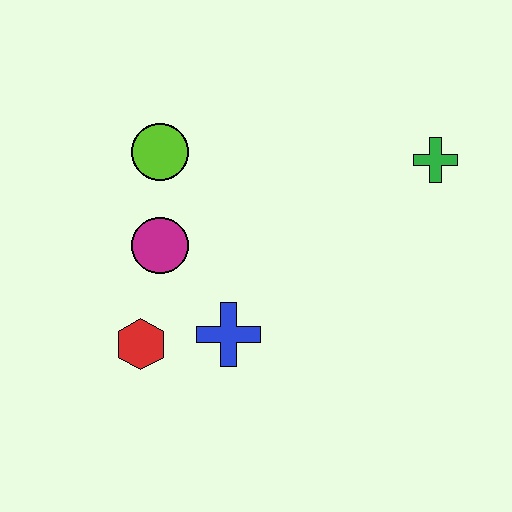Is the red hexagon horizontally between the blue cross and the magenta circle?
No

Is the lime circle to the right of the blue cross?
No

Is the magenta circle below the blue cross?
No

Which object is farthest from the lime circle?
The green cross is farthest from the lime circle.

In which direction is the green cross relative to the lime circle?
The green cross is to the right of the lime circle.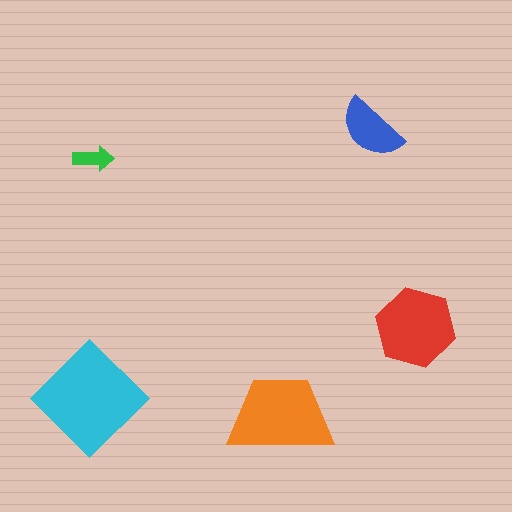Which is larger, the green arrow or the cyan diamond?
The cyan diamond.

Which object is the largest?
The cyan diamond.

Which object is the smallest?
The green arrow.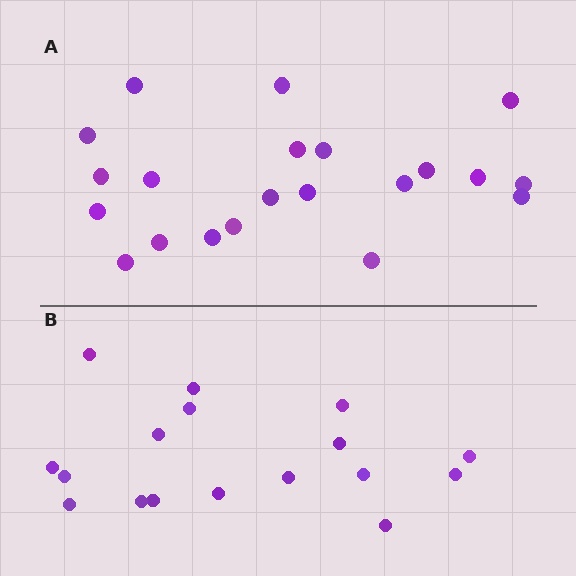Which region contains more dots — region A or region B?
Region A (the top region) has more dots.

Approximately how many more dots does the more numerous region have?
Region A has about 4 more dots than region B.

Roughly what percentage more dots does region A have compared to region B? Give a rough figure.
About 25% more.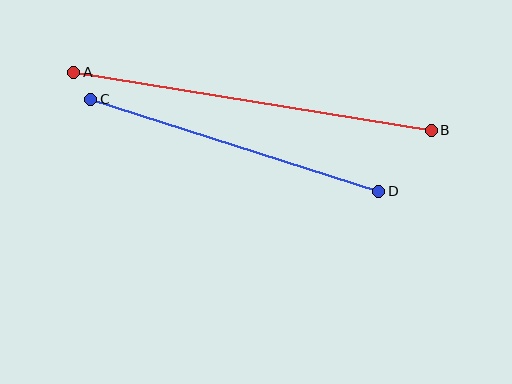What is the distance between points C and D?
The distance is approximately 302 pixels.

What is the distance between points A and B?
The distance is approximately 363 pixels.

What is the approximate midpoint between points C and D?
The midpoint is at approximately (235, 145) pixels.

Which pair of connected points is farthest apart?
Points A and B are farthest apart.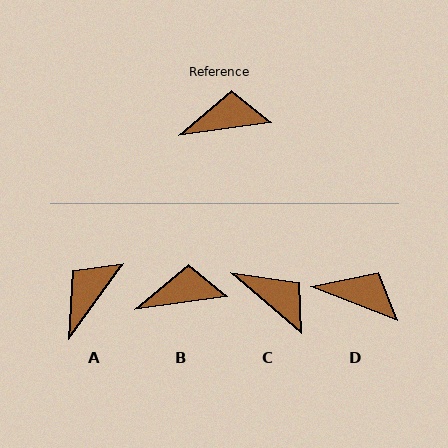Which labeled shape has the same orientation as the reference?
B.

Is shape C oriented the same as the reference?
No, it is off by about 48 degrees.